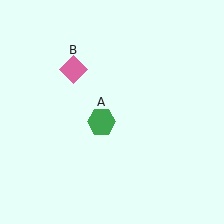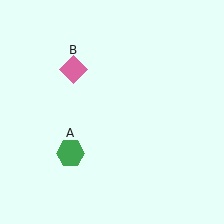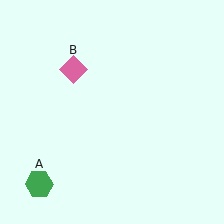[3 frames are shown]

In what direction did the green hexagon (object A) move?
The green hexagon (object A) moved down and to the left.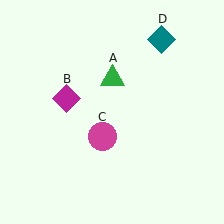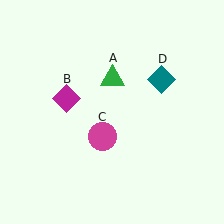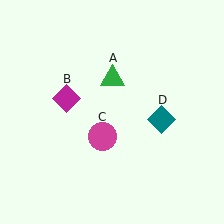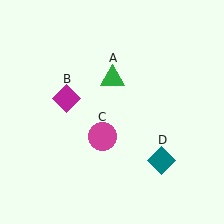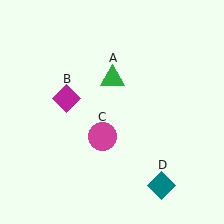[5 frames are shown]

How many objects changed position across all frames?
1 object changed position: teal diamond (object D).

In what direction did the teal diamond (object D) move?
The teal diamond (object D) moved down.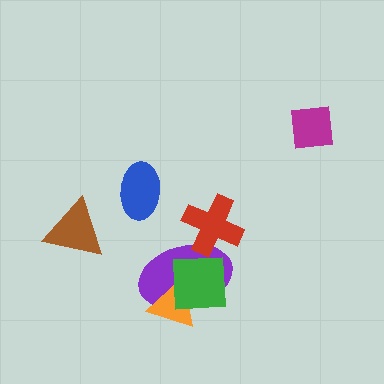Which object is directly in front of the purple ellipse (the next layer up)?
The orange triangle is directly in front of the purple ellipse.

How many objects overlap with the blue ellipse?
0 objects overlap with the blue ellipse.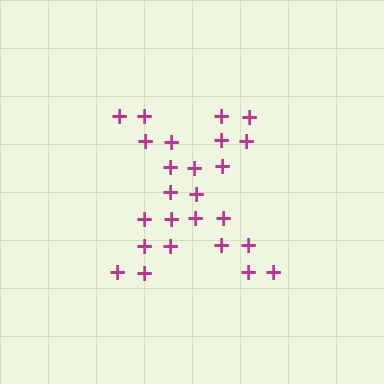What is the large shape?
The large shape is the letter X.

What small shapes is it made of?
It is made of small plus signs.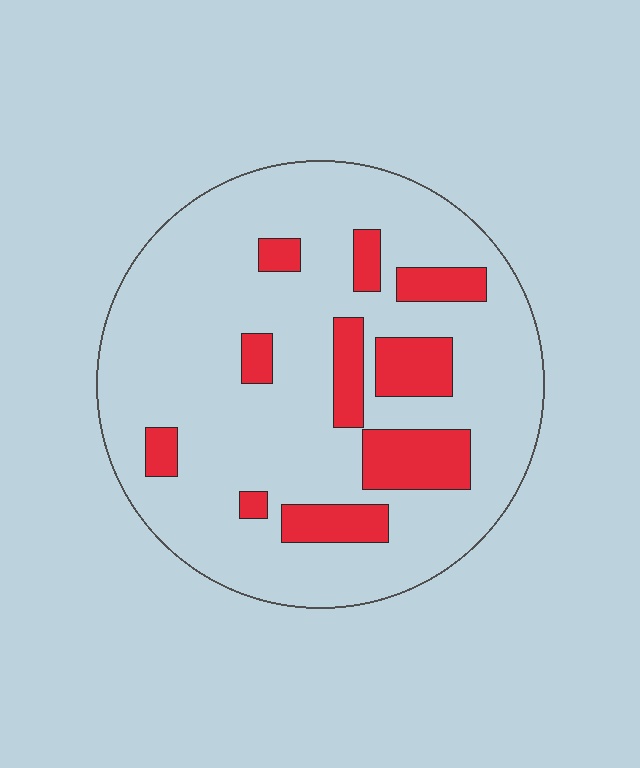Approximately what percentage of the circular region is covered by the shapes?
Approximately 20%.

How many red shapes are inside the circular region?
10.